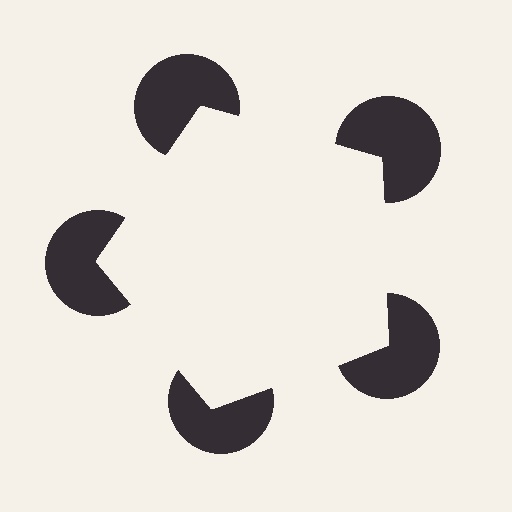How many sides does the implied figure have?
5 sides.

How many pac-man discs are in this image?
There are 5 — one at each vertex of the illusory pentagon.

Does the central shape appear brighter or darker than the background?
It typically appears slightly brighter than the background, even though no actual brightness change is drawn.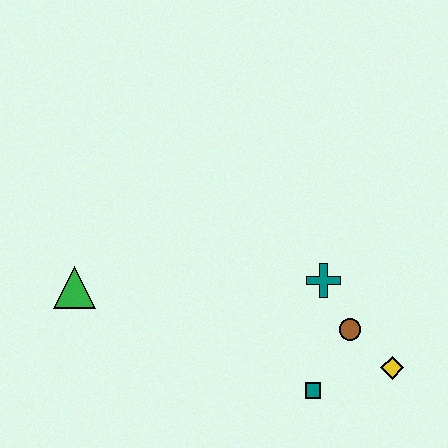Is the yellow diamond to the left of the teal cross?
No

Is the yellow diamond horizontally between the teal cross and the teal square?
No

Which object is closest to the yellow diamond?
The brown circle is closest to the yellow diamond.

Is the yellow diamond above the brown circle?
No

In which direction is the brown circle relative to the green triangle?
The brown circle is to the right of the green triangle.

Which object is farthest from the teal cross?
The green triangle is farthest from the teal cross.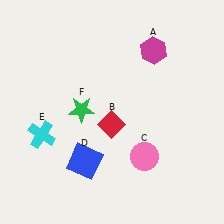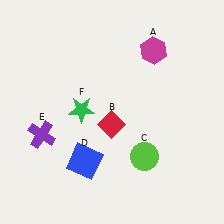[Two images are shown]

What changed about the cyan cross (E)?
In Image 1, E is cyan. In Image 2, it changed to purple.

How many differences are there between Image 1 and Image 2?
There are 2 differences between the two images.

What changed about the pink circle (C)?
In Image 1, C is pink. In Image 2, it changed to lime.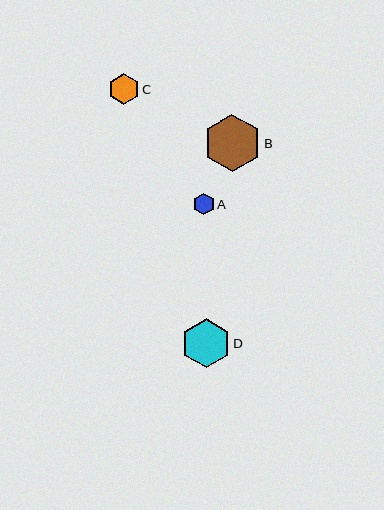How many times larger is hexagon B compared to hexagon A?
Hexagon B is approximately 2.7 times the size of hexagon A.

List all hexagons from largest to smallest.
From largest to smallest: B, D, C, A.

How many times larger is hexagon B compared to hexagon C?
Hexagon B is approximately 1.9 times the size of hexagon C.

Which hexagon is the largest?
Hexagon B is the largest with a size of approximately 58 pixels.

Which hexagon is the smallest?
Hexagon A is the smallest with a size of approximately 21 pixels.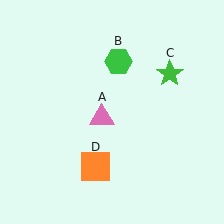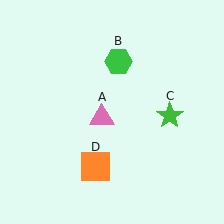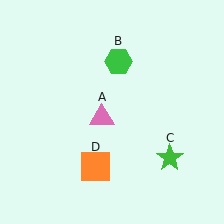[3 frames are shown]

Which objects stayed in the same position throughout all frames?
Pink triangle (object A) and green hexagon (object B) and orange square (object D) remained stationary.